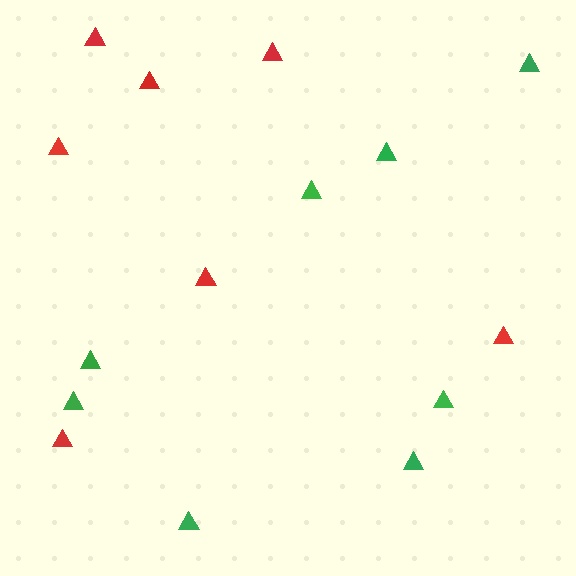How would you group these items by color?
There are 2 groups: one group of green triangles (8) and one group of red triangles (7).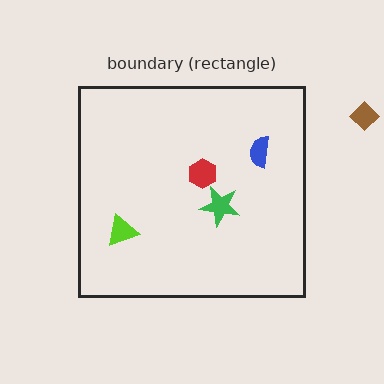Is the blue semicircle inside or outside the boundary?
Inside.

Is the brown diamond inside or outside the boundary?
Outside.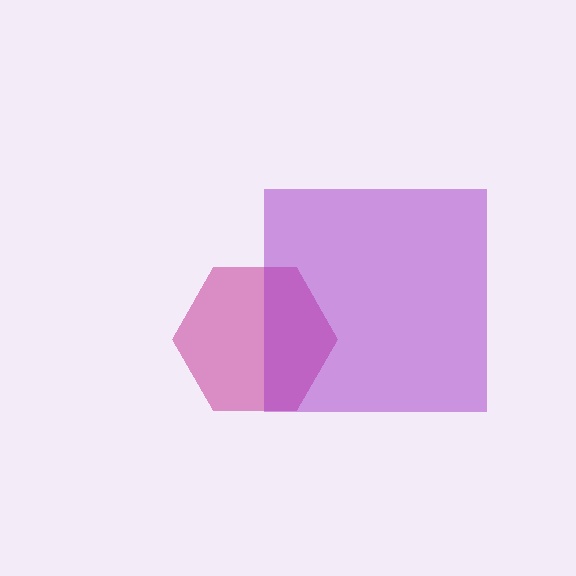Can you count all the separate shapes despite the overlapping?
Yes, there are 2 separate shapes.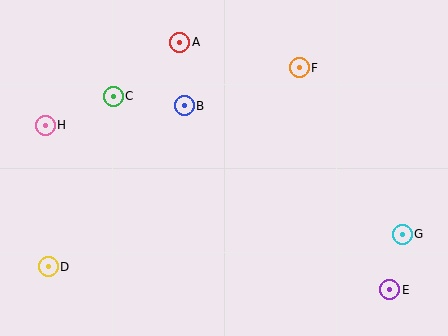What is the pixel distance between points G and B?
The distance between G and B is 253 pixels.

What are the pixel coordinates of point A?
Point A is at (180, 42).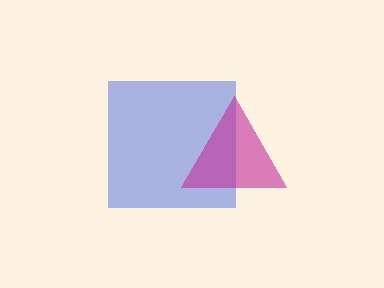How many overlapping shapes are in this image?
There are 2 overlapping shapes in the image.